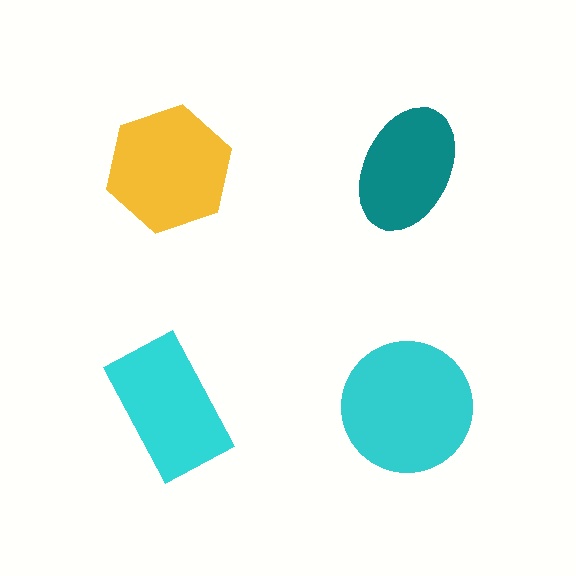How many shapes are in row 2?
2 shapes.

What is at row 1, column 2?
A teal ellipse.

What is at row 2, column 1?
A cyan rectangle.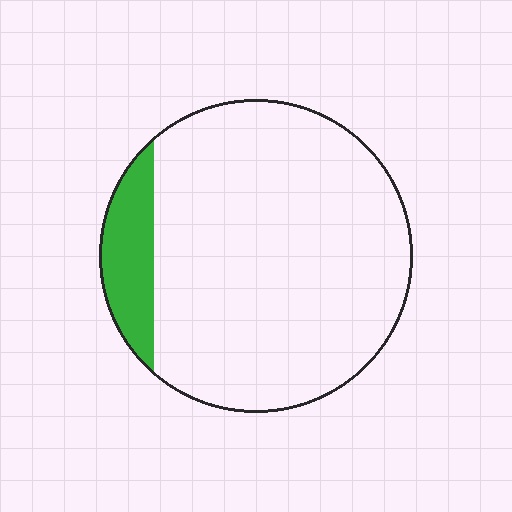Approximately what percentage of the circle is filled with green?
Approximately 10%.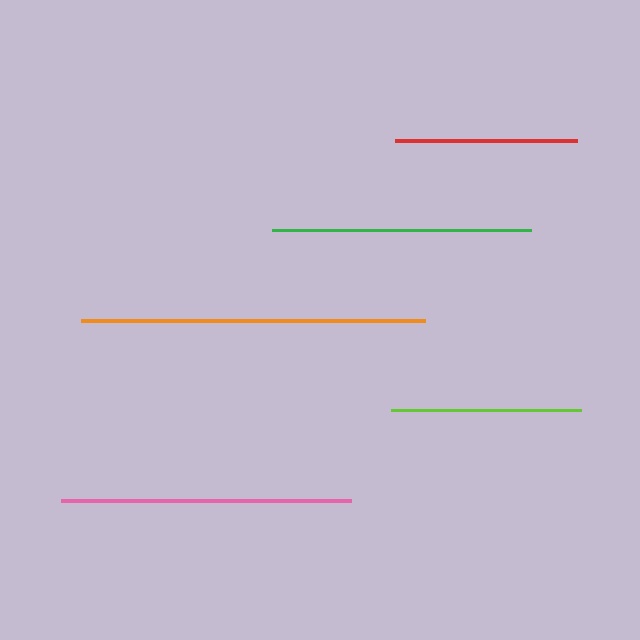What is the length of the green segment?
The green segment is approximately 259 pixels long.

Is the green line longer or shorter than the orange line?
The orange line is longer than the green line.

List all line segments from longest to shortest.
From longest to shortest: orange, pink, green, lime, red.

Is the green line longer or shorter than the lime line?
The green line is longer than the lime line.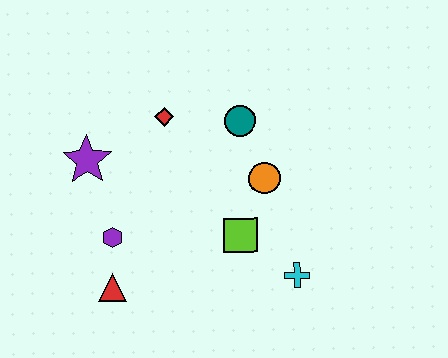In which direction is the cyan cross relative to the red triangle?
The cyan cross is to the right of the red triangle.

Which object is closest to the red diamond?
The teal circle is closest to the red diamond.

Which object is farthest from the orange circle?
The red triangle is farthest from the orange circle.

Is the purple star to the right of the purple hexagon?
No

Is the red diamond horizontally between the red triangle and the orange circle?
Yes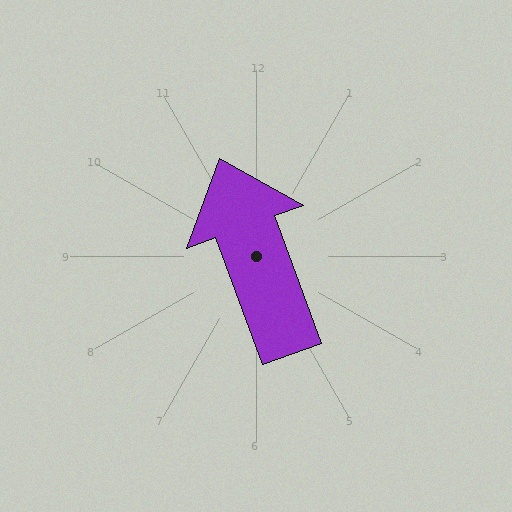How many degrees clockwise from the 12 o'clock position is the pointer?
Approximately 340 degrees.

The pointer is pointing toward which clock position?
Roughly 11 o'clock.